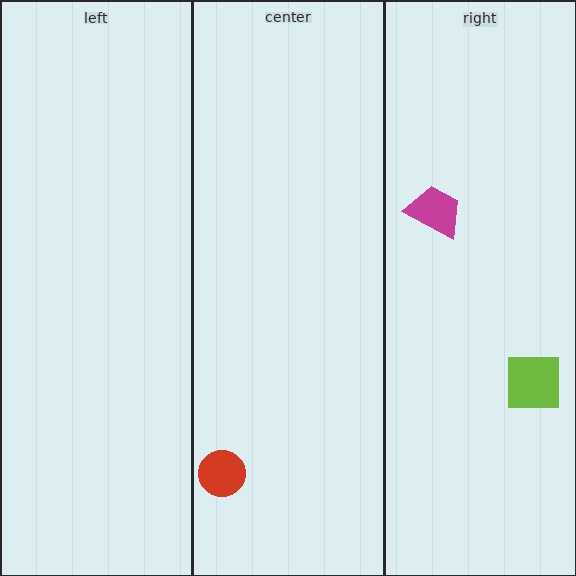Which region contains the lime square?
The right region.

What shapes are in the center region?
The red circle.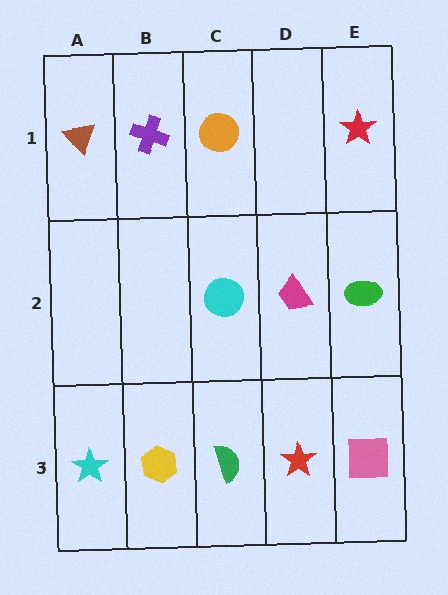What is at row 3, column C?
A green semicircle.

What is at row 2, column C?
A cyan circle.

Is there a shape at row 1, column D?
No, that cell is empty.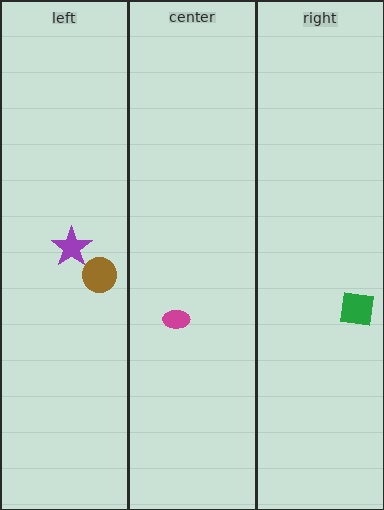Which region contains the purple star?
The left region.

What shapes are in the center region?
The magenta ellipse.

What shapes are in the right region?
The green square.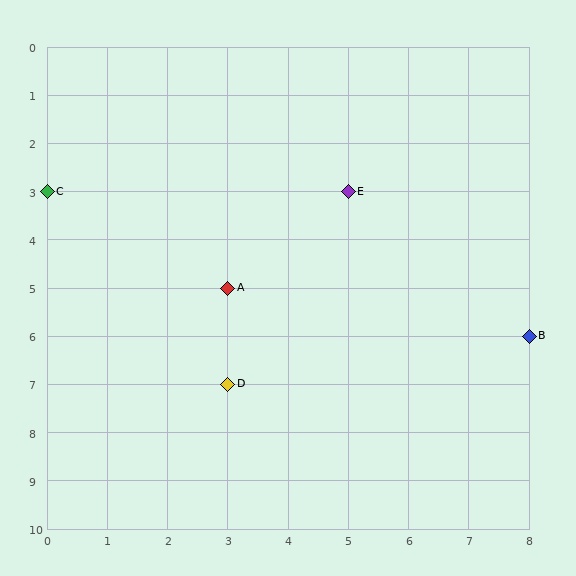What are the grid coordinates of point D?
Point D is at grid coordinates (3, 7).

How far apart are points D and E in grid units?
Points D and E are 2 columns and 4 rows apart (about 4.5 grid units diagonally).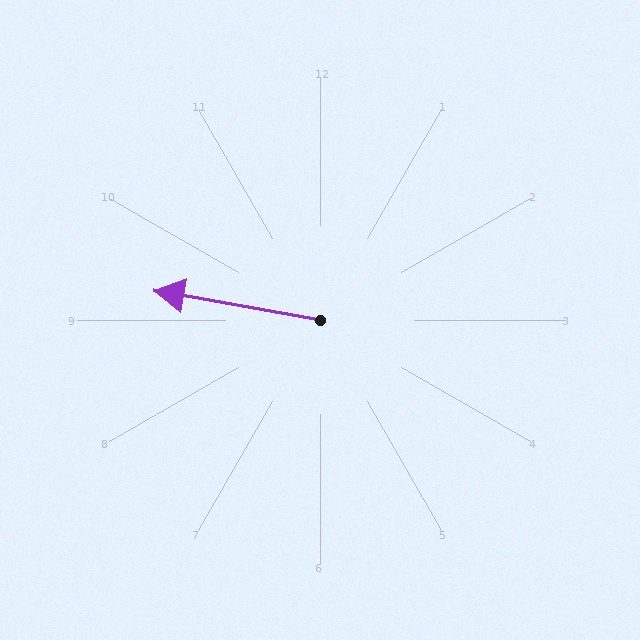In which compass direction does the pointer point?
West.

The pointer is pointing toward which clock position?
Roughly 9 o'clock.